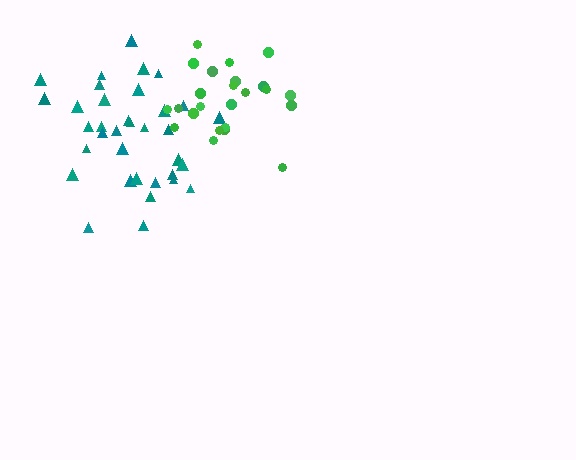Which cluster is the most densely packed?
Teal.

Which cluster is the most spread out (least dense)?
Green.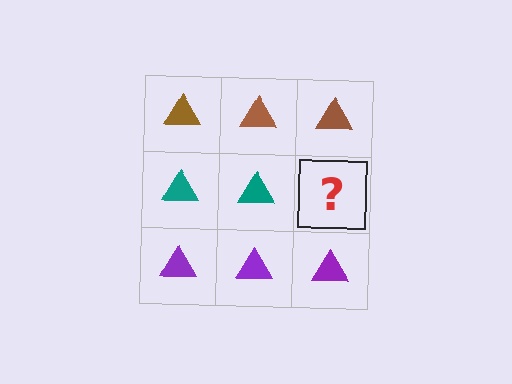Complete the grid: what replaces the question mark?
The question mark should be replaced with a teal triangle.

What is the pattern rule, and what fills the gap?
The rule is that each row has a consistent color. The gap should be filled with a teal triangle.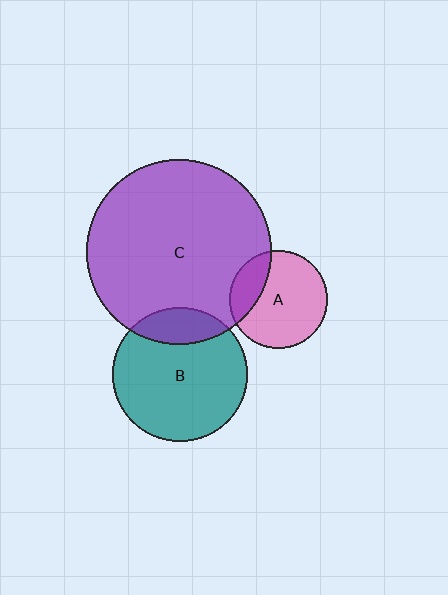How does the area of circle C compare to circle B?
Approximately 1.9 times.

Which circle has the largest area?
Circle C (purple).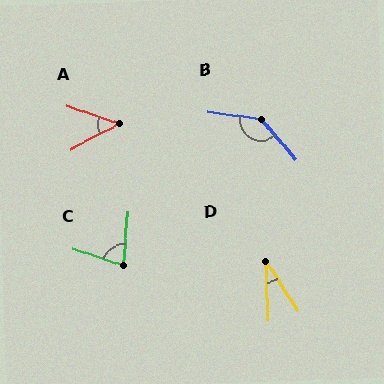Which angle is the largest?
B, at approximately 138 degrees.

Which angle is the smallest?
D, at approximately 30 degrees.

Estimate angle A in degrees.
Approximately 47 degrees.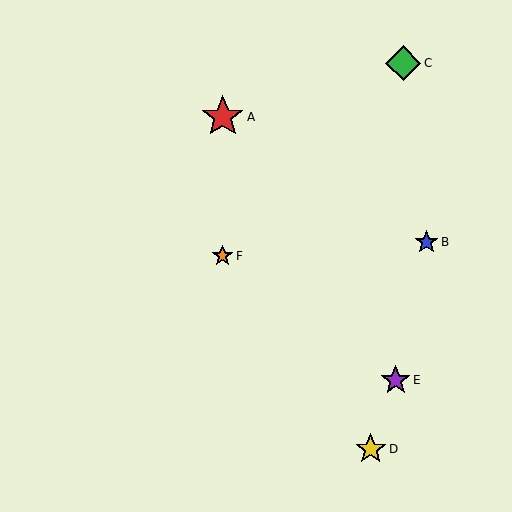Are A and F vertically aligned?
Yes, both are at x≈223.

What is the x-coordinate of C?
Object C is at x≈403.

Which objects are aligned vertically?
Objects A, F are aligned vertically.